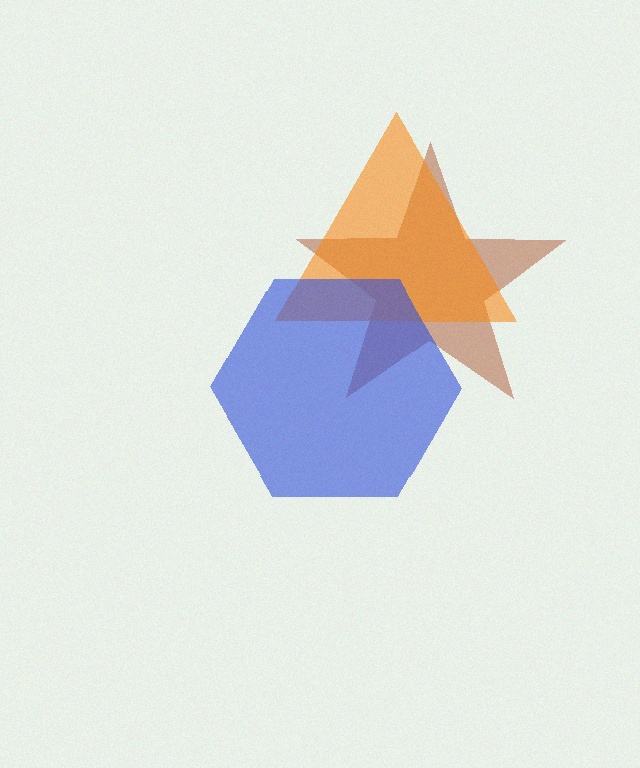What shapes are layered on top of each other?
The layered shapes are: a brown star, an orange triangle, a blue hexagon.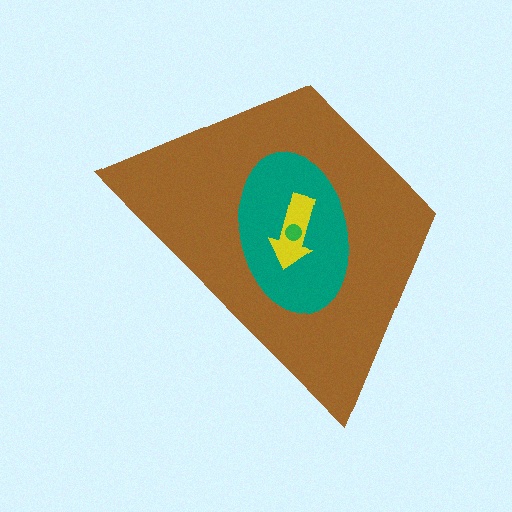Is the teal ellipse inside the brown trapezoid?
Yes.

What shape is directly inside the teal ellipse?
The yellow arrow.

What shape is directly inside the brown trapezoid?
The teal ellipse.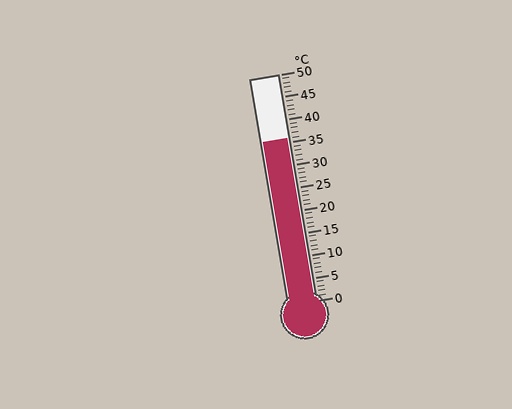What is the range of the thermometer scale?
The thermometer scale ranges from 0°C to 50°C.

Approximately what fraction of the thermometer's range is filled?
The thermometer is filled to approximately 70% of its range.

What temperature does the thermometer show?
The thermometer shows approximately 36°C.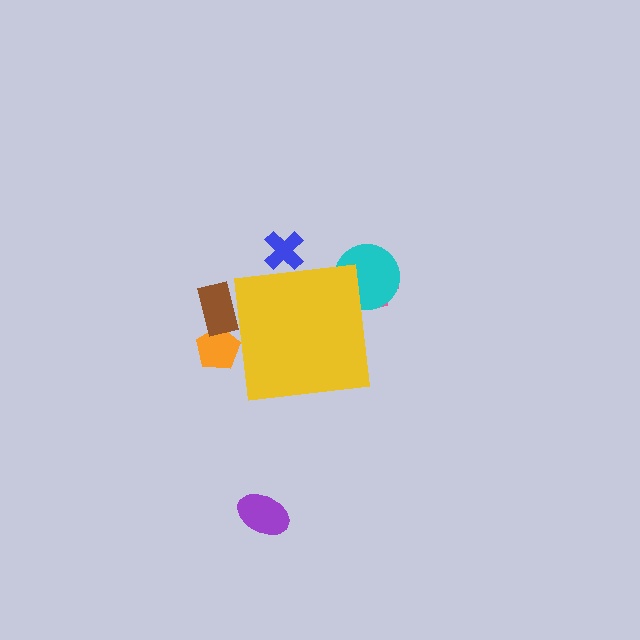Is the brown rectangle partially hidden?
Yes, the brown rectangle is partially hidden behind the yellow square.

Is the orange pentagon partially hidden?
Yes, the orange pentagon is partially hidden behind the yellow square.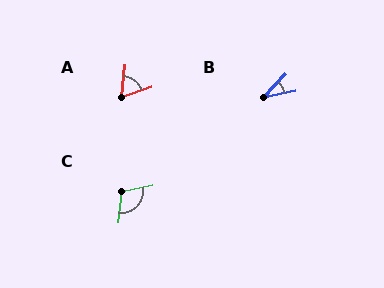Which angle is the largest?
C, at approximately 109 degrees.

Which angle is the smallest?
B, at approximately 35 degrees.